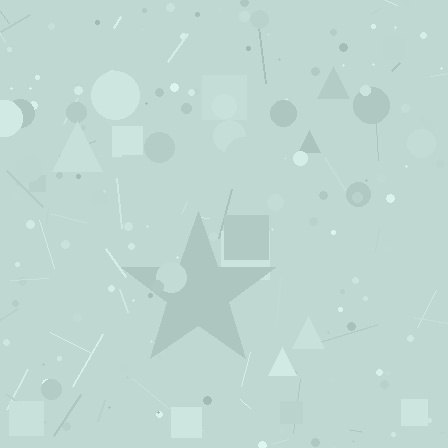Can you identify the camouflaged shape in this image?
The camouflaged shape is a star.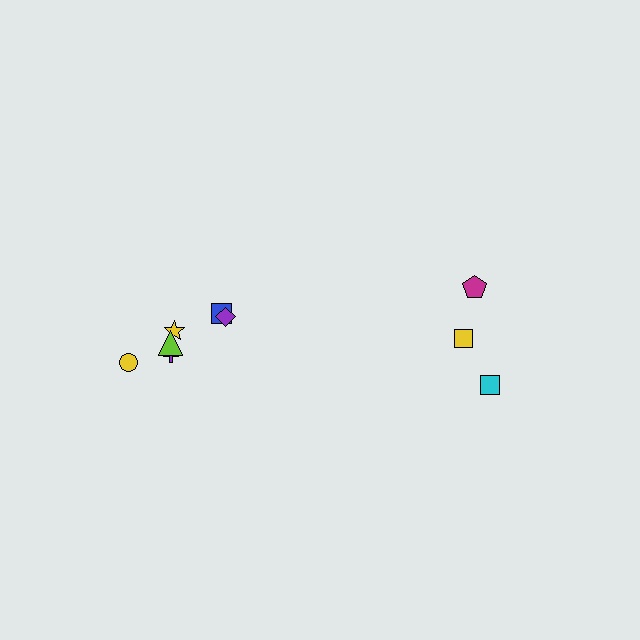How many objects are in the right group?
There are 3 objects.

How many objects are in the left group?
There are 6 objects.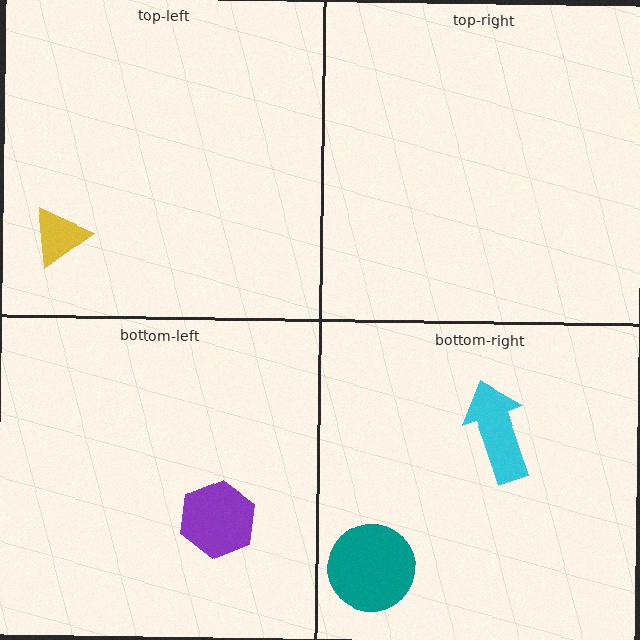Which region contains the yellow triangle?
The top-left region.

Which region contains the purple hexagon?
The bottom-left region.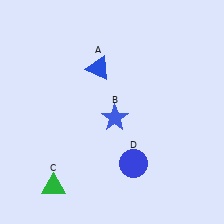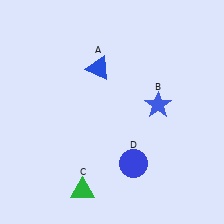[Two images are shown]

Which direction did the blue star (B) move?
The blue star (B) moved right.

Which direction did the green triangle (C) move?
The green triangle (C) moved right.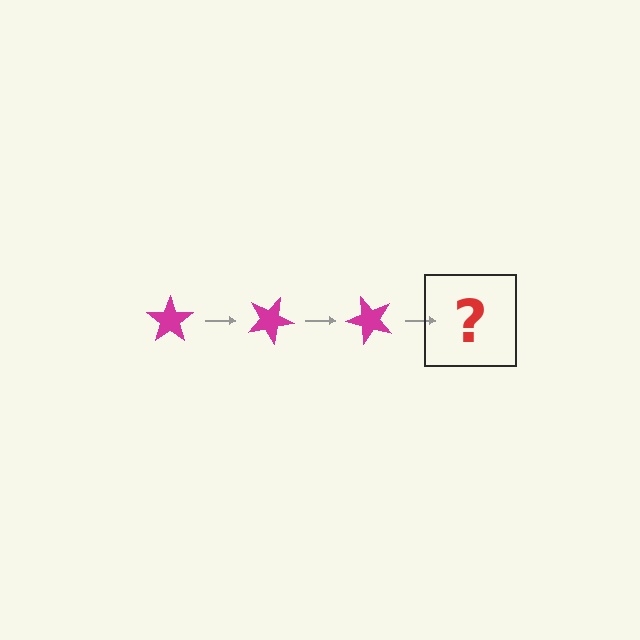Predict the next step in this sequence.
The next step is a magenta star rotated 75 degrees.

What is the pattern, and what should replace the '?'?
The pattern is that the star rotates 25 degrees each step. The '?' should be a magenta star rotated 75 degrees.